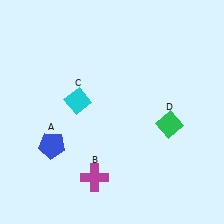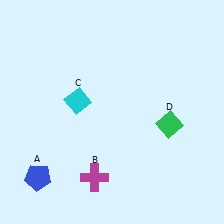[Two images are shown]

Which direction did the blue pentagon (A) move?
The blue pentagon (A) moved down.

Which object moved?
The blue pentagon (A) moved down.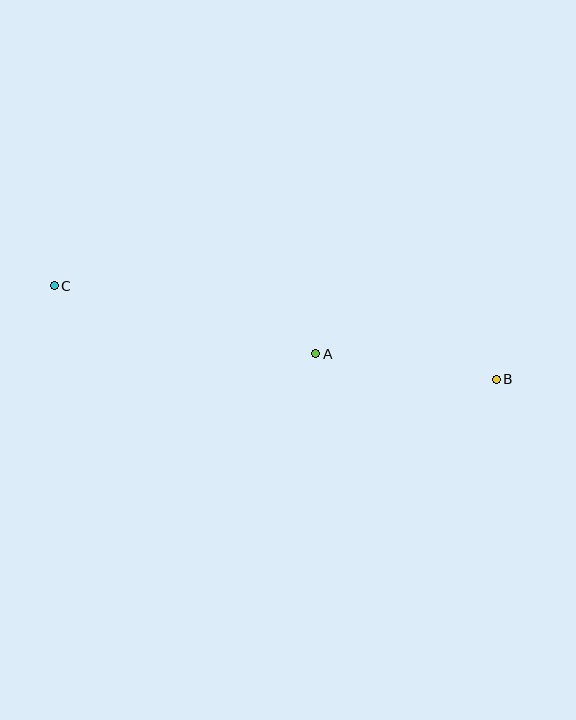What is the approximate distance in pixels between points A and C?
The distance between A and C is approximately 270 pixels.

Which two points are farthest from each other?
Points B and C are farthest from each other.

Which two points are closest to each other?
Points A and B are closest to each other.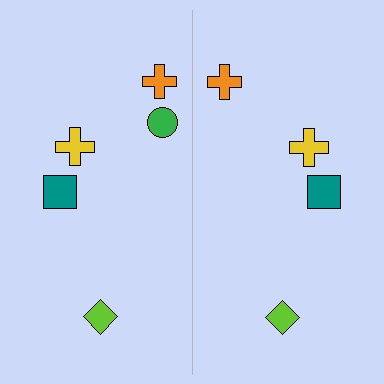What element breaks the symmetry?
A green circle is missing from the right side.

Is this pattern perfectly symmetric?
No, the pattern is not perfectly symmetric. A green circle is missing from the right side.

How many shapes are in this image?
There are 9 shapes in this image.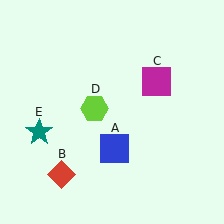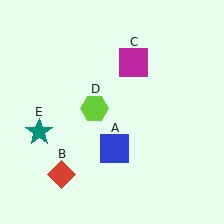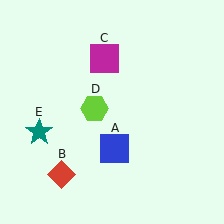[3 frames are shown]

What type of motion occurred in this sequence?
The magenta square (object C) rotated counterclockwise around the center of the scene.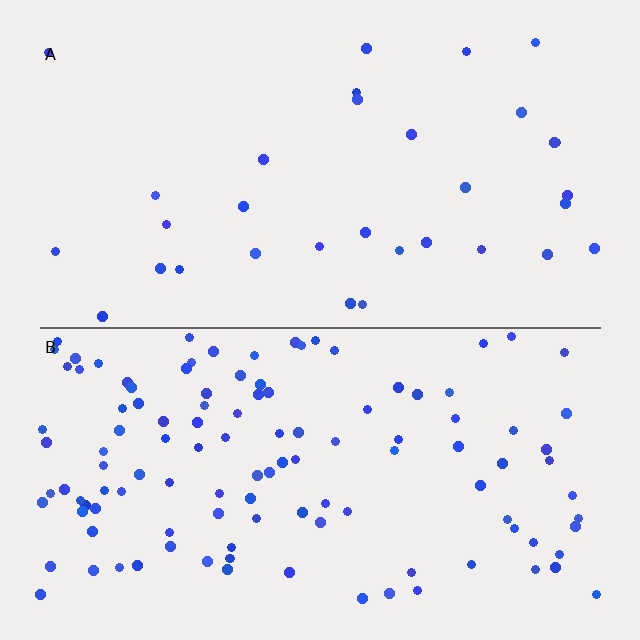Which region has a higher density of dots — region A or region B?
B (the bottom).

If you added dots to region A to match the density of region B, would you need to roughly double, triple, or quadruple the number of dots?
Approximately quadruple.